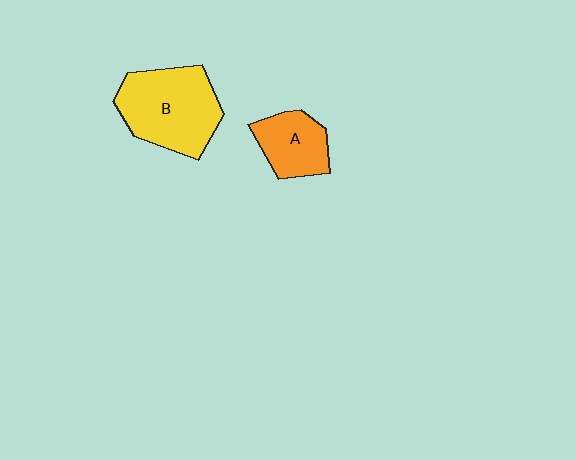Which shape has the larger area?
Shape B (yellow).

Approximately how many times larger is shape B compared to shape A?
Approximately 1.8 times.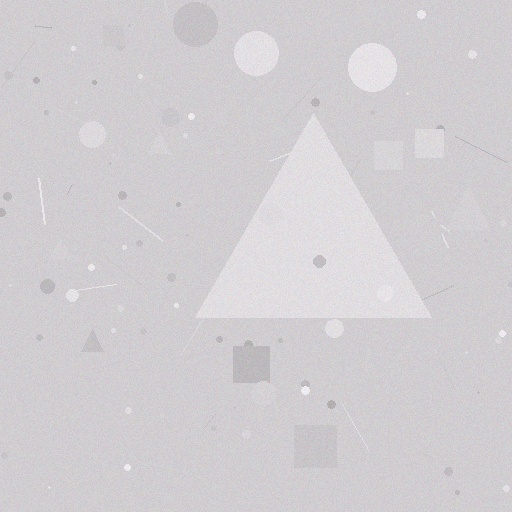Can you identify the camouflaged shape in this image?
The camouflaged shape is a triangle.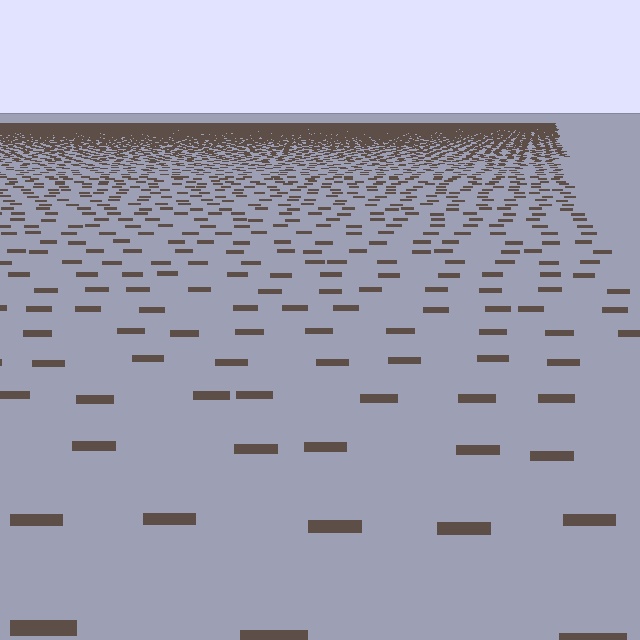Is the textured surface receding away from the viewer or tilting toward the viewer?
The surface is receding away from the viewer. Texture elements get smaller and denser toward the top.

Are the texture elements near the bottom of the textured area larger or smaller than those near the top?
Larger. Near the bottom, elements are closer to the viewer and appear at a bigger on-screen size.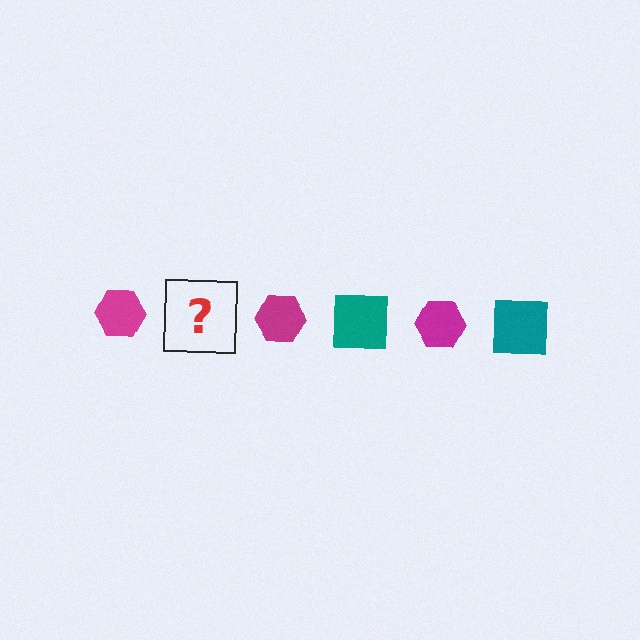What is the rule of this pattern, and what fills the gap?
The rule is that the pattern alternates between magenta hexagon and teal square. The gap should be filled with a teal square.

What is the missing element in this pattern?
The missing element is a teal square.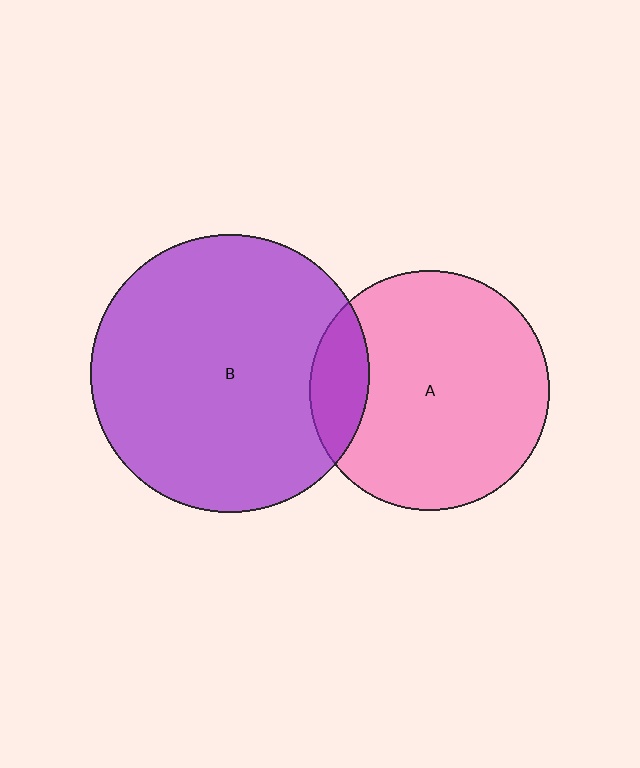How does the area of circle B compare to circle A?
Approximately 1.3 times.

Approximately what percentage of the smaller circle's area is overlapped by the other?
Approximately 15%.